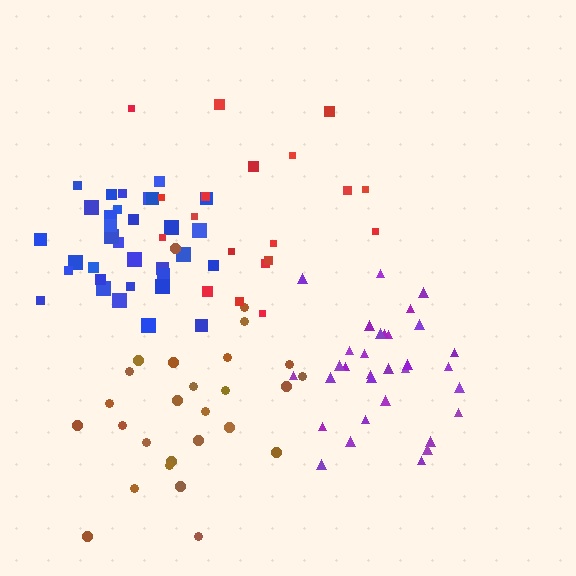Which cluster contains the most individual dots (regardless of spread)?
Blue (33).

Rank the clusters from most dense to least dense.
blue, purple, brown, red.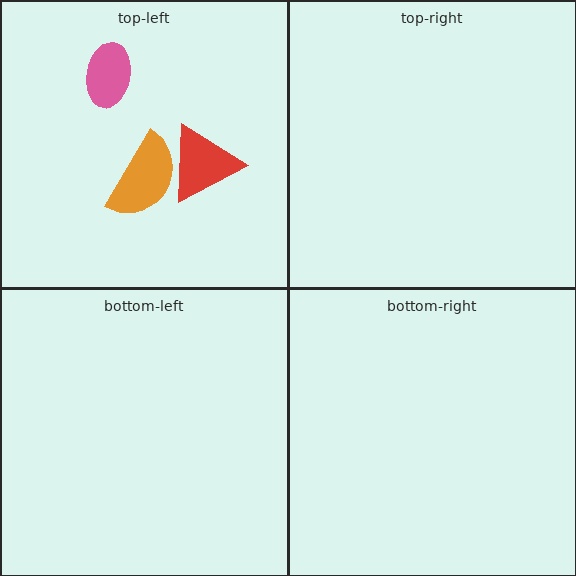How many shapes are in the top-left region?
3.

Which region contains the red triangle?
The top-left region.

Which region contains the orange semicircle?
The top-left region.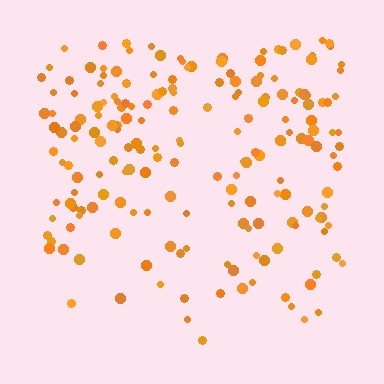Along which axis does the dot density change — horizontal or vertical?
Vertical.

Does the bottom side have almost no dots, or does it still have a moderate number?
Still a moderate number, just noticeably fewer than the top.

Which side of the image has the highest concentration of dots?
The top.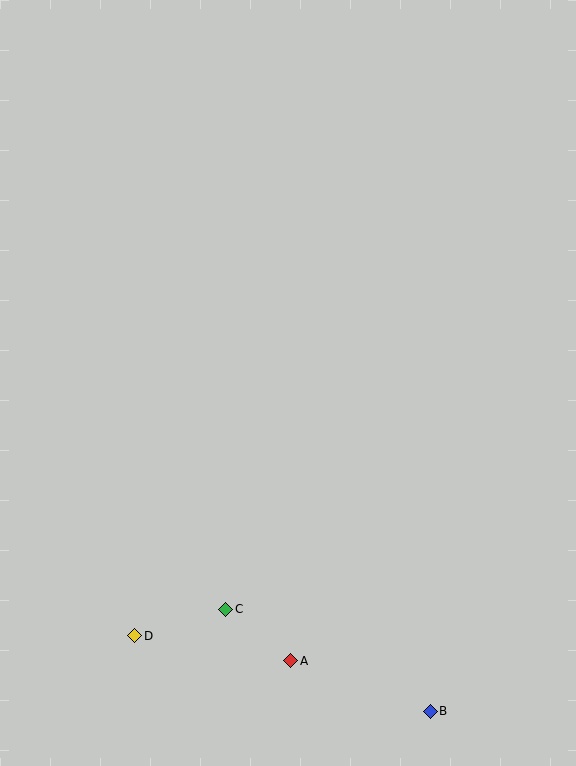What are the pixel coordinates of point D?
Point D is at (135, 636).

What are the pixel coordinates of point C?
Point C is at (226, 609).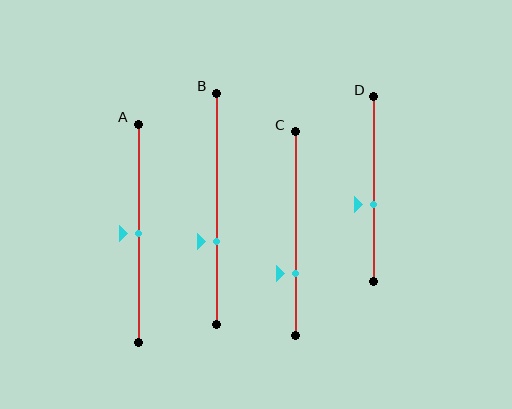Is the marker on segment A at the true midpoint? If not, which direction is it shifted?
Yes, the marker on segment A is at the true midpoint.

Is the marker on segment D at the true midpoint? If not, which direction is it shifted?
No, the marker on segment D is shifted downward by about 9% of the segment length.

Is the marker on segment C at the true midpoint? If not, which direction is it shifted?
No, the marker on segment C is shifted downward by about 20% of the segment length.